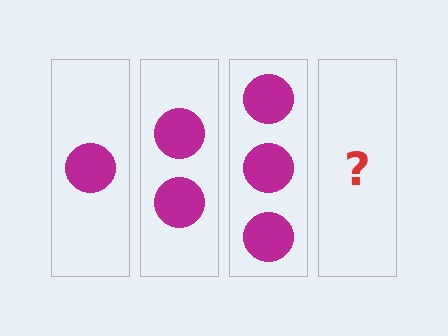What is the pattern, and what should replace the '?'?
The pattern is that each step adds one more circle. The '?' should be 4 circles.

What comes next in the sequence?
The next element should be 4 circles.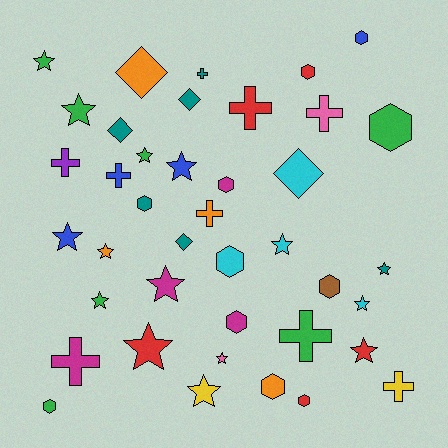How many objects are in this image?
There are 40 objects.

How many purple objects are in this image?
There is 1 purple object.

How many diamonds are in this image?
There are 5 diamonds.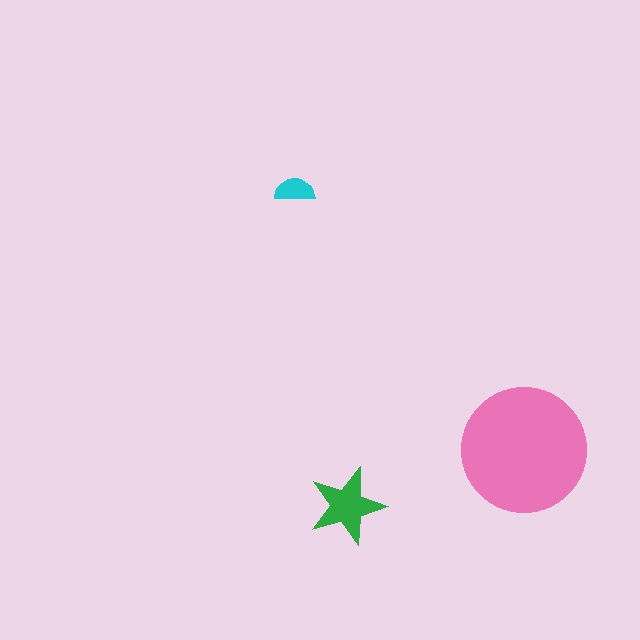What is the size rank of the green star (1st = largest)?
2nd.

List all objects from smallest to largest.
The cyan semicircle, the green star, the pink circle.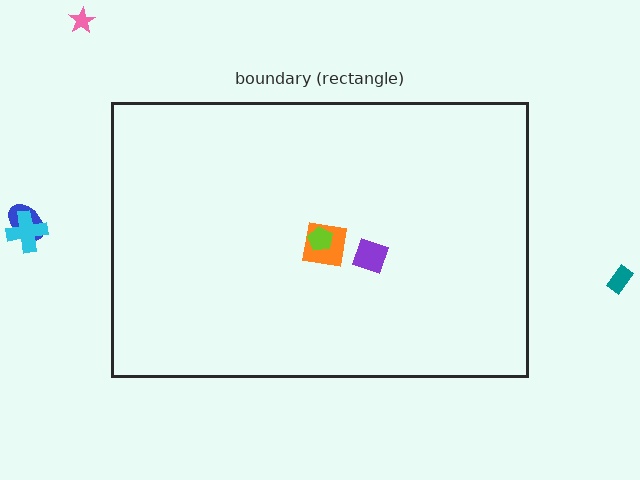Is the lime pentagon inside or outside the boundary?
Inside.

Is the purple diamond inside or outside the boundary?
Inside.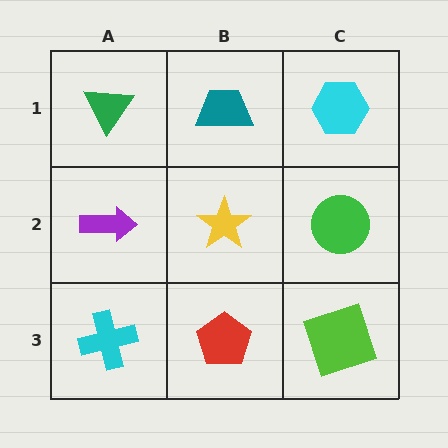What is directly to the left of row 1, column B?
A green triangle.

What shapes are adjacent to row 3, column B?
A yellow star (row 2, column B), a cyan cross (row 3, column A), a lime square (row 3, column C).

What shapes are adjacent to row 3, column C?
A green circle (row 2, column C), a red pentagon (row 3, column B).